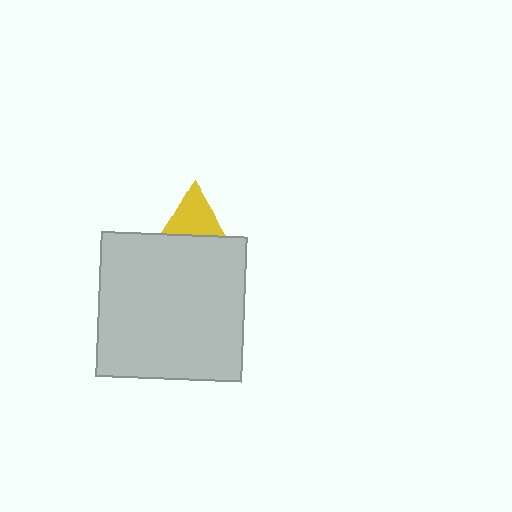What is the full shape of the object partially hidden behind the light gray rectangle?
The partially hidden object is a yellow triangle.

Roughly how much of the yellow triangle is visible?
A small part of it is visible (roughly 39%).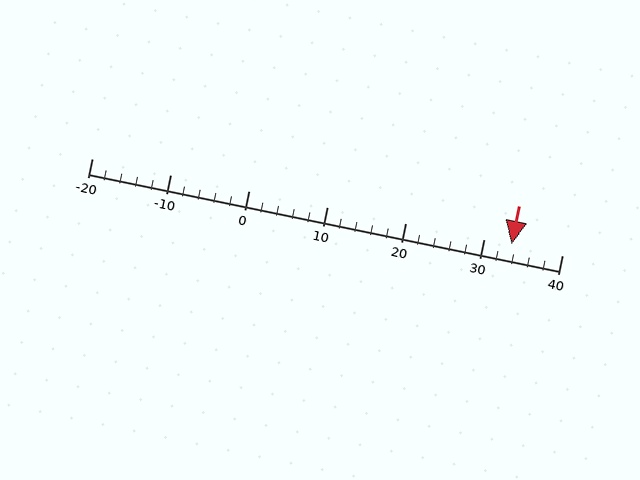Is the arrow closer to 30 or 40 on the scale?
The arrow is closer to 30.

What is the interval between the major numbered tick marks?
The major tick marks are spaced 10 units apart.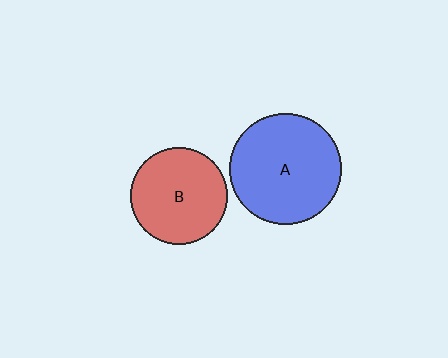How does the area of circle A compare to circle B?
Approximately 1.3 times.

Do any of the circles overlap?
No, none of the circles overlap.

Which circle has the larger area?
Circle A (blue).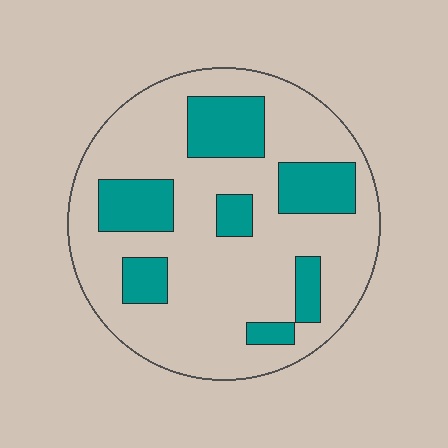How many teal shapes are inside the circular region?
7.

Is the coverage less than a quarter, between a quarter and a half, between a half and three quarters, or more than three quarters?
Between a quarter and a half.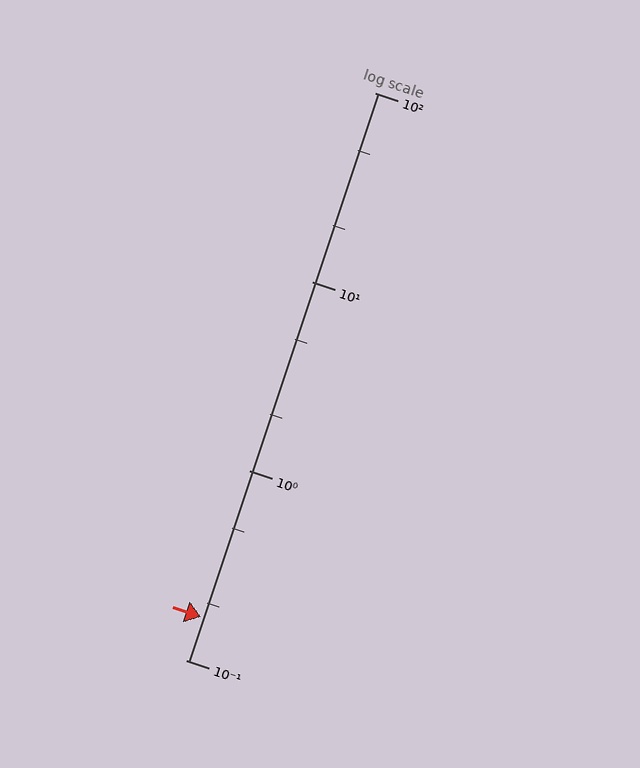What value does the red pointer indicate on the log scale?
The pointer indicates approximately 0.17.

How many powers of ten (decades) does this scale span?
The scale spans 3 decades, from 0.1 to 100.